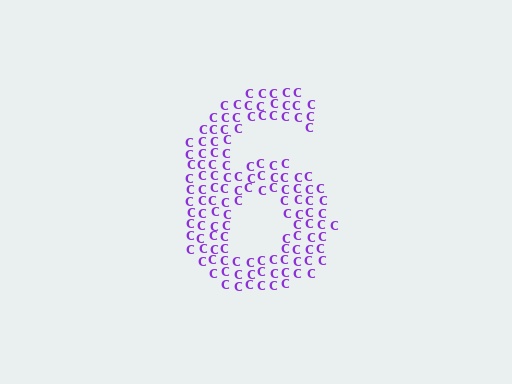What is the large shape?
The large shape is the digit 6.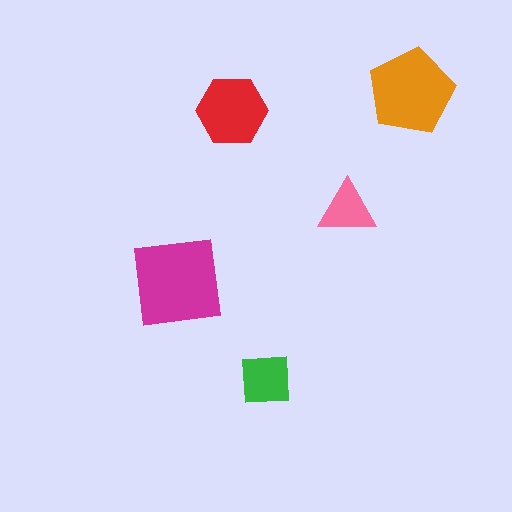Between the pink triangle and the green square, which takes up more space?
The green square.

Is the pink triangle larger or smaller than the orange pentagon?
Smaller.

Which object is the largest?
The magenta square.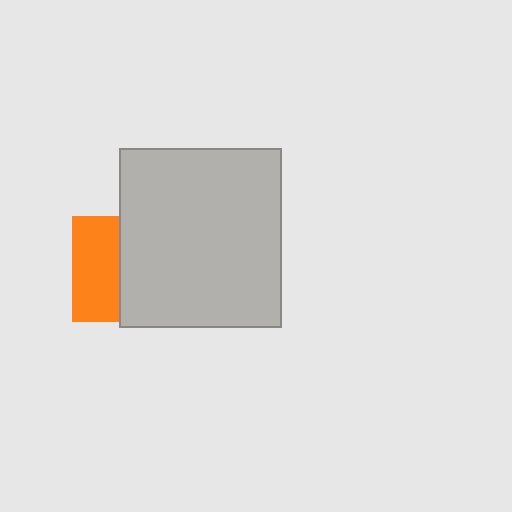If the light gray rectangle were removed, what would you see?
You would see the complete orange square.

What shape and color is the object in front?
The object in front is a light gray rectangle.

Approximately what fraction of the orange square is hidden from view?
Roughly 55% of the orange square is hidden behind the light gray rectangle.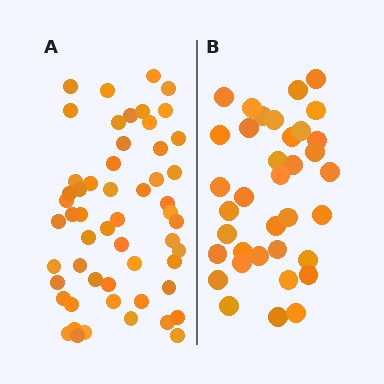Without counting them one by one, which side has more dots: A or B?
Region A (the left region) has more dots.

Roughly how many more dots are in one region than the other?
Region A has approximately 20 more dots than region B.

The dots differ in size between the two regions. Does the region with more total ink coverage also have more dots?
No. Region B has more total ink coverage because its dots are larger, but region A actually contains more individual dots. Total area can be misleading — the number of items is what matters here.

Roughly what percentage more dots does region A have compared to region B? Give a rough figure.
About 55% more.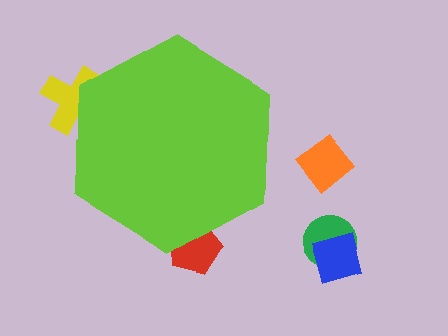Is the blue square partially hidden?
No, the blue square is fully visible.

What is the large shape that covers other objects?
A lime hexagon.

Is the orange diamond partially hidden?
No, the orange diamond is fully visible.